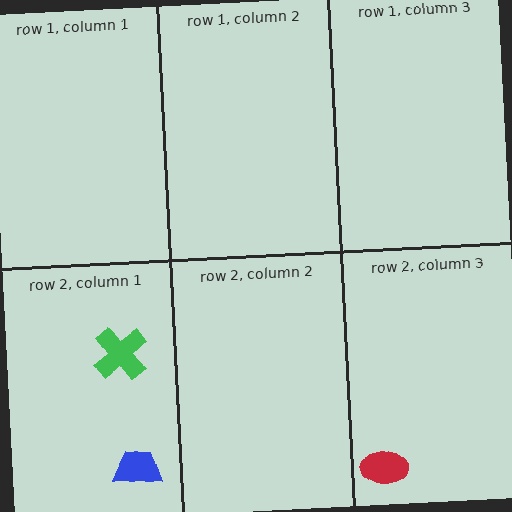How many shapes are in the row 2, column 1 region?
2.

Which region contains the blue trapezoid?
The row 2, column 1 region.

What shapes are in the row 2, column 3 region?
The red ellipse.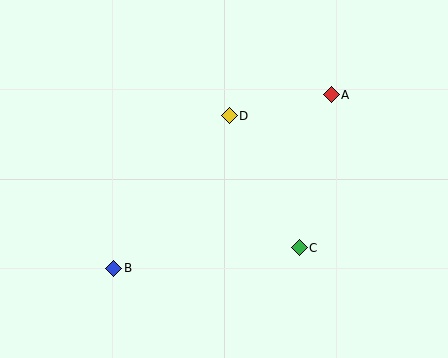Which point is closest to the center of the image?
Point D at (229, 116) is closest to the center.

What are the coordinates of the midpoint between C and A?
The midpoint between C and A is at (315, 171).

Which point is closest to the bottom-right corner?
Point C is closest to the bottom-right corner.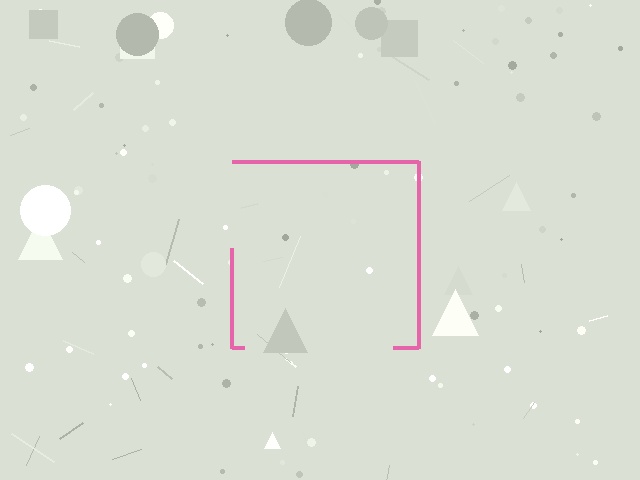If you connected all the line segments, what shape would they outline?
They would outline a square.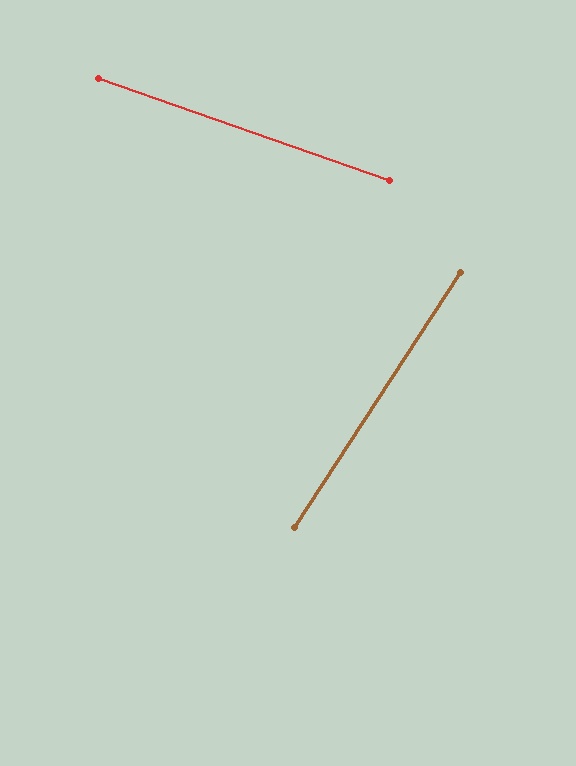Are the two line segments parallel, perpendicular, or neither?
Neither parallel nor perpendicular — they differ by about 76°.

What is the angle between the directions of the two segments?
Approximately 76 degrees.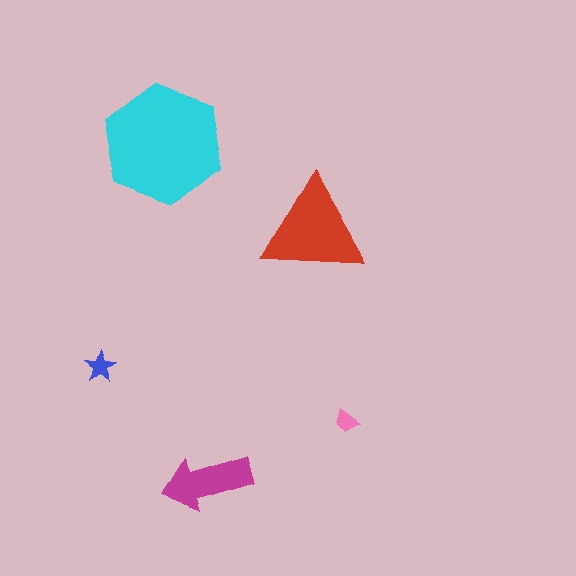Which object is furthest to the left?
The blue star is leftmost.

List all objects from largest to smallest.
The cyan hexagon, the red triangle, the magenta arrow, the blue star, the pink trapezoid.